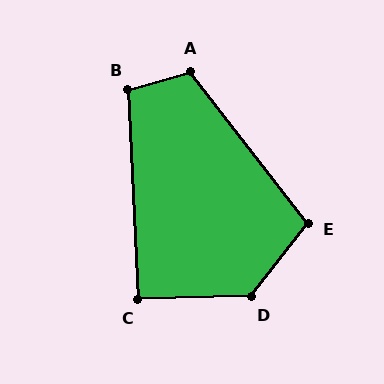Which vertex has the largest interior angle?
D, at approximately 129 degrees.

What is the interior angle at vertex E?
Approximately 104 degrees (obtuse).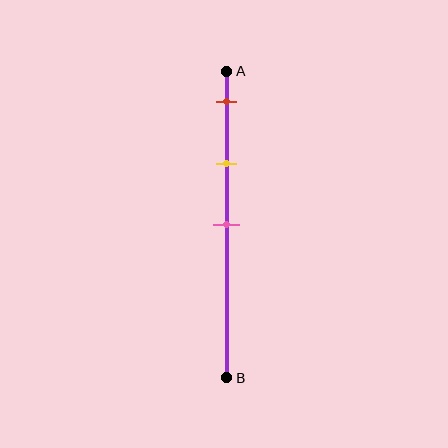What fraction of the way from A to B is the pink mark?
The pink mark is approximately 50% (0.5) of the way from A to B.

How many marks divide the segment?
There are 3 marks dividing the segment.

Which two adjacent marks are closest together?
The red and yellow marks are the closest adjacent pair.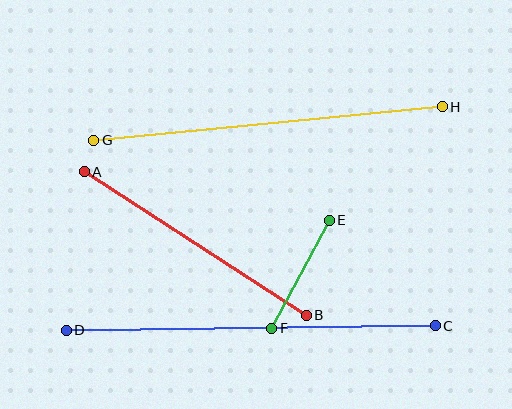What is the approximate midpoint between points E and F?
The midpoint is at approximately (301, 274) pixels.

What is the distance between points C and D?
The distance is approximately 369 pixels.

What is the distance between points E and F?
The distance is approximately 122 pixels.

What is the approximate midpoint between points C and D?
The midpoint is at approximately (251, 328) pixels.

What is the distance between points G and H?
The distance is approximately 350 pixels.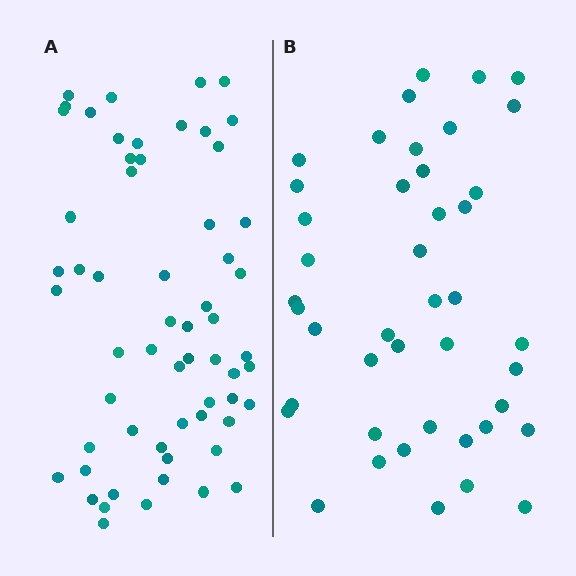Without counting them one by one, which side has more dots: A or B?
Region A (the left region) has more dots.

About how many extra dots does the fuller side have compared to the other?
Region A has approximately 15 more dots than region B.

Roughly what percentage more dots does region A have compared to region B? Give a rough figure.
About 40% more.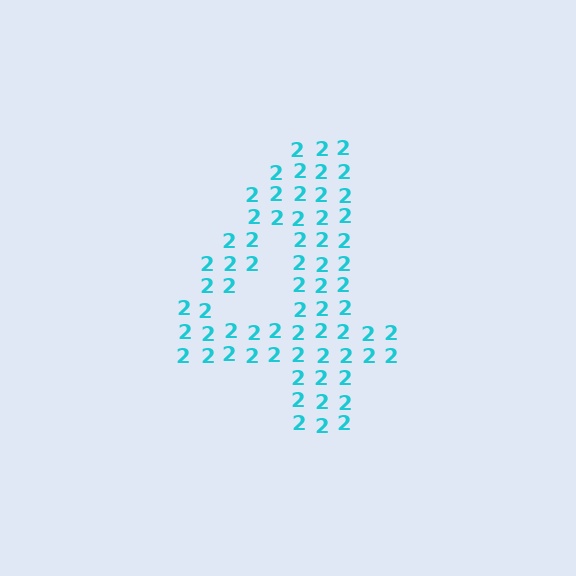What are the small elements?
The small elements are digit 2's.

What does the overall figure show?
The overall figure shows the digit 4.